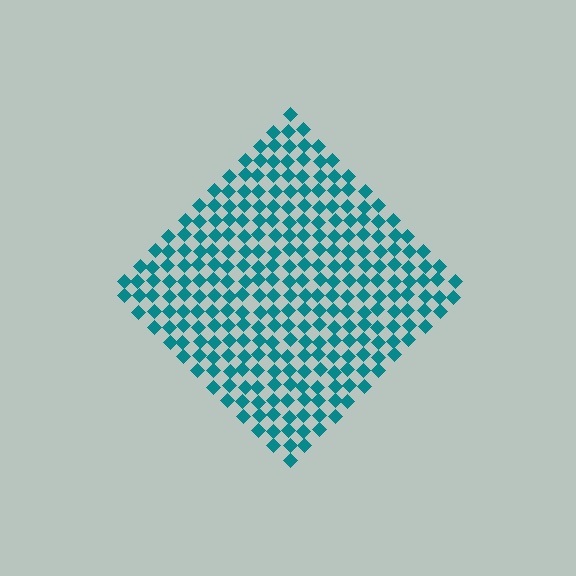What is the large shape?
The large shape is a diamond.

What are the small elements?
The small elements are diamonds.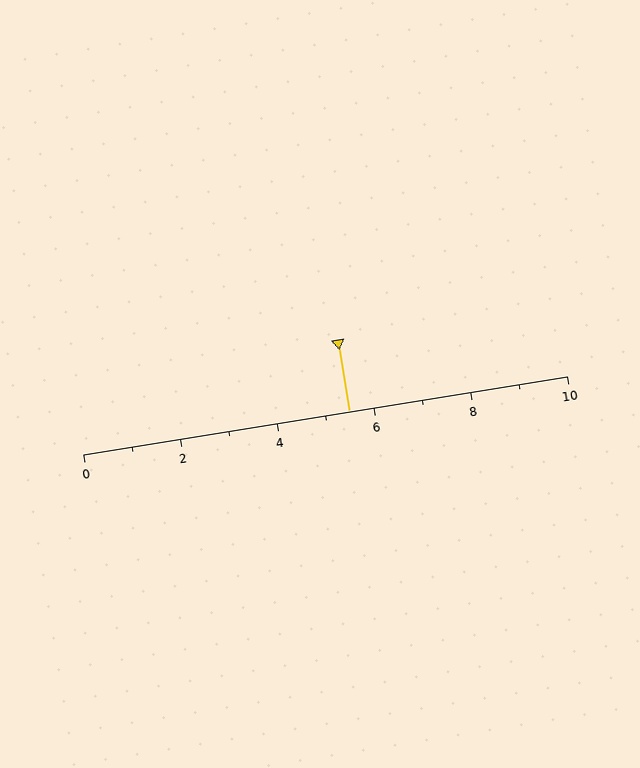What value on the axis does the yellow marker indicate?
The marker indicates approximately 5.5.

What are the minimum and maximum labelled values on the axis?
The axis runs from 0 to 10.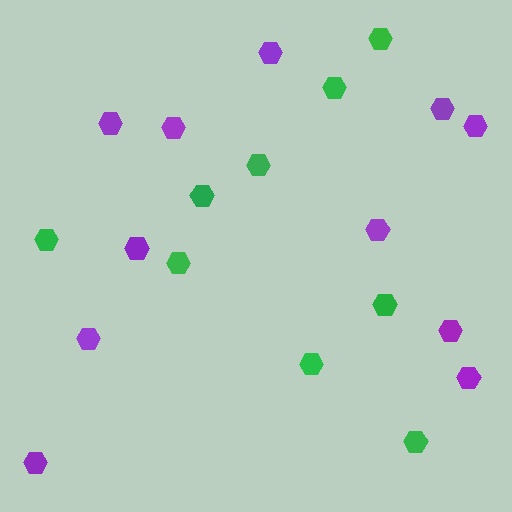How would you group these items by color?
There are 2 groups: one group of green hexagons (9) and one group of purple hexagons (11).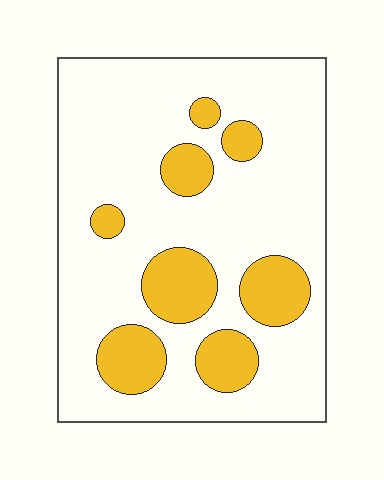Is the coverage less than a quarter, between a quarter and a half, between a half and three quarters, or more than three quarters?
Less than a quarter.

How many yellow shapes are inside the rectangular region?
8.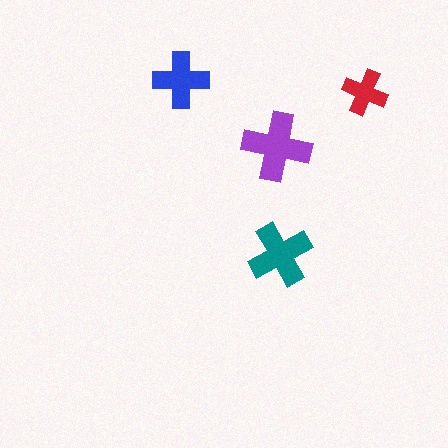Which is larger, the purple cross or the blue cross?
The purple one.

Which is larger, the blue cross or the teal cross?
The teal one.